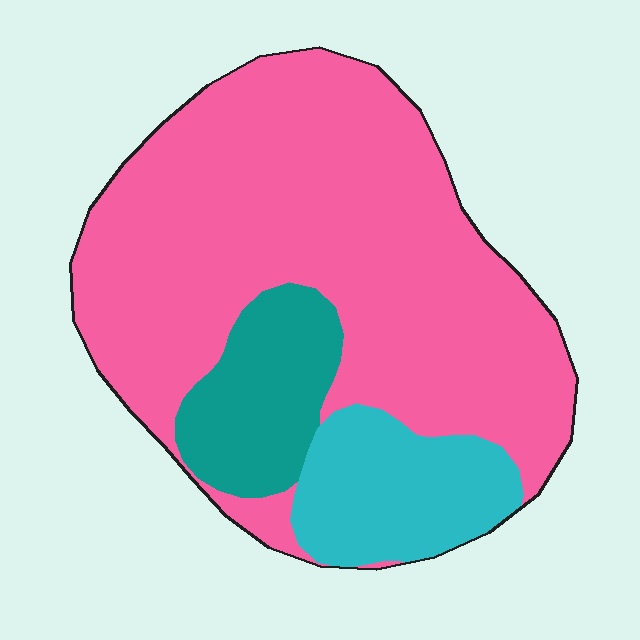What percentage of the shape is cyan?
Cyan takes up about one sixth (1/6) of the shape.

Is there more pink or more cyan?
Pink.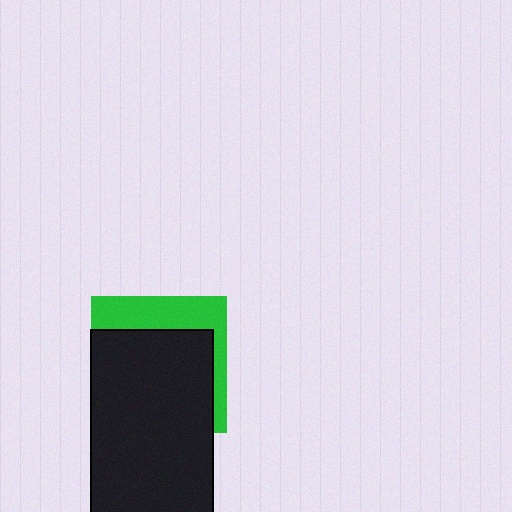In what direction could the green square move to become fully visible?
The green square could move up. That would shift it out from behind the black rectangle entirely.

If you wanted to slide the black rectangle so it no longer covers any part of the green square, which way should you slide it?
Slide it down — that is the most direct way to separate the two shapes.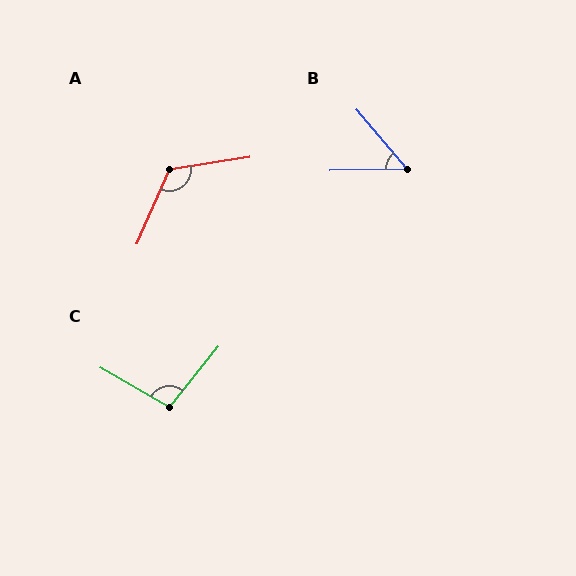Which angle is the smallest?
B, at approximately 52 degrees.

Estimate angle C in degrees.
Approximately 99 degrees.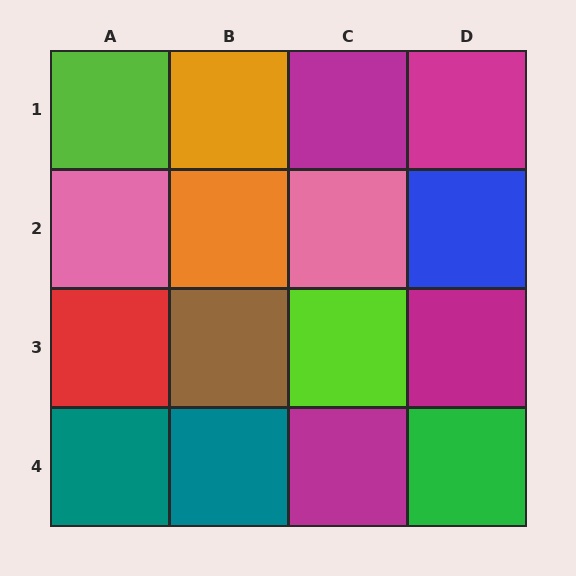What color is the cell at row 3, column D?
Magenta.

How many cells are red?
1 cell is red.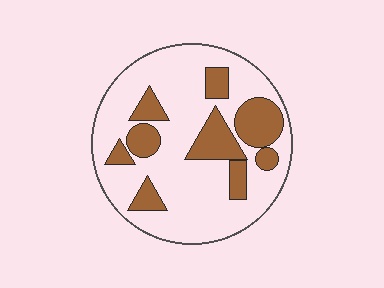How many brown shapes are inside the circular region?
9.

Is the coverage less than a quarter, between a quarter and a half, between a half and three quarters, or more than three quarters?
Between a quarter and a half.